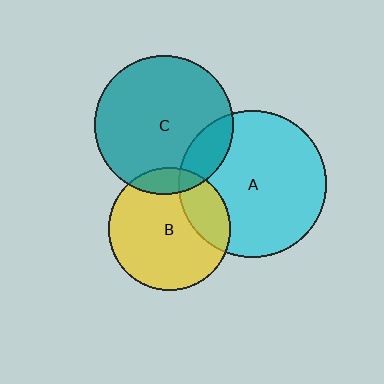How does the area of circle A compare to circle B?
Approximately 1.5 times.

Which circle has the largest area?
Circle A (cyan).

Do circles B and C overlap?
Yes.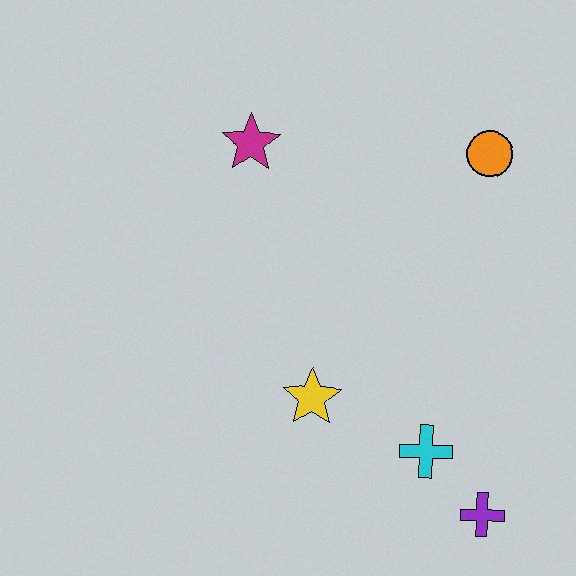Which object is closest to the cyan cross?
The purple cross is closest to the cyan cross.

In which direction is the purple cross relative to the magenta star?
The purple cross is below the magenta star.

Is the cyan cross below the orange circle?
Yes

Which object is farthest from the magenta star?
The purple cross is farthest from the magenta star.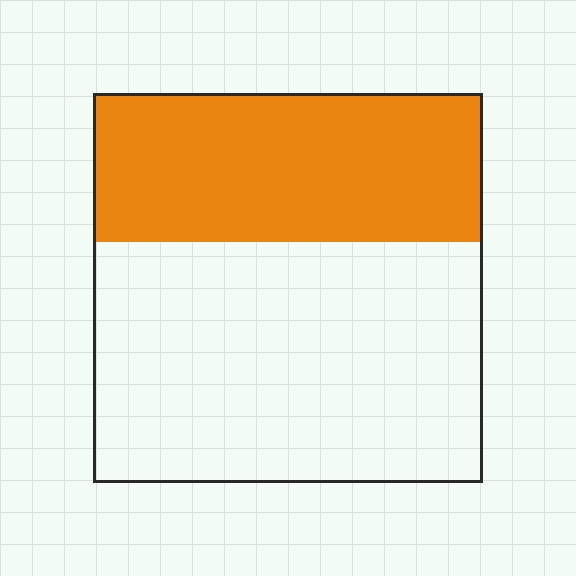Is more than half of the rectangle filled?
No.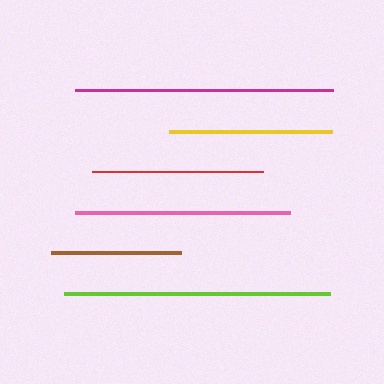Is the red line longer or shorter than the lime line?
The lime line is longer than the red line.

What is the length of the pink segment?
The pink segment is approximately 216 pixels long.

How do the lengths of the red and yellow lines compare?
The red and yellow lines are approximately the same length.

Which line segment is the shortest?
The brown line is the shortest at approximately 130 pixels.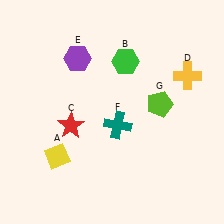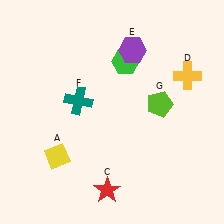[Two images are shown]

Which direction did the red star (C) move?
The red star (C) moved down.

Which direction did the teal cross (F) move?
The teal cross (F) moved left.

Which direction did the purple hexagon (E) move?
The purple hexagon (E) moved right.